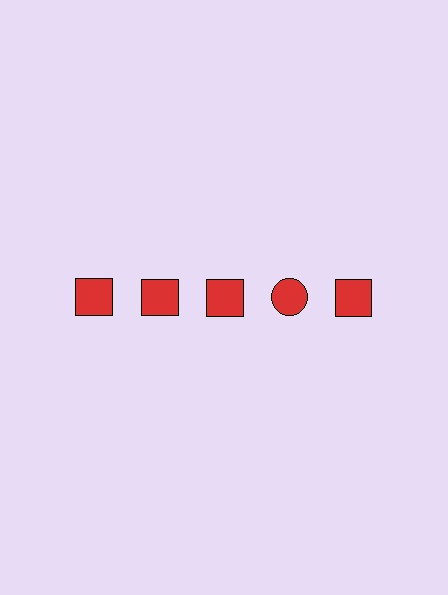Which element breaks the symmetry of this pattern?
The red circle in the top row, second from right column breaks the symmetry. All other shapes are red squares.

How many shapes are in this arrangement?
There are 5 shapes arranged in a grid pattern.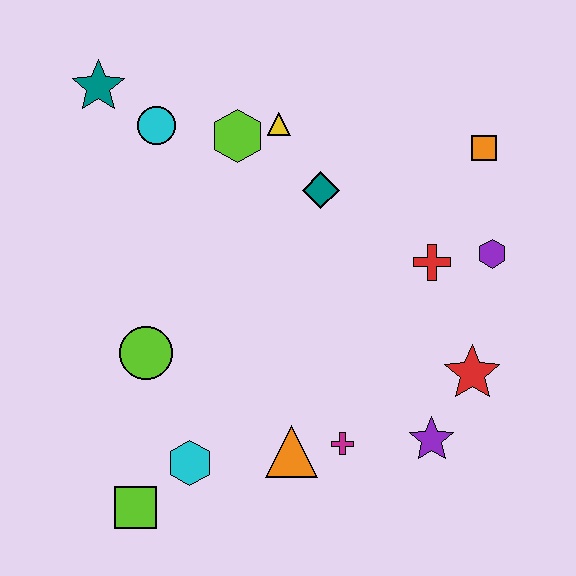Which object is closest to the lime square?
The cyan hexagon is closest to the lime square.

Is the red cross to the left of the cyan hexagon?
No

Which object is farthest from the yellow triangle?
The lime square is farthest from the yellow triangle.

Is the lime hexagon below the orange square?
No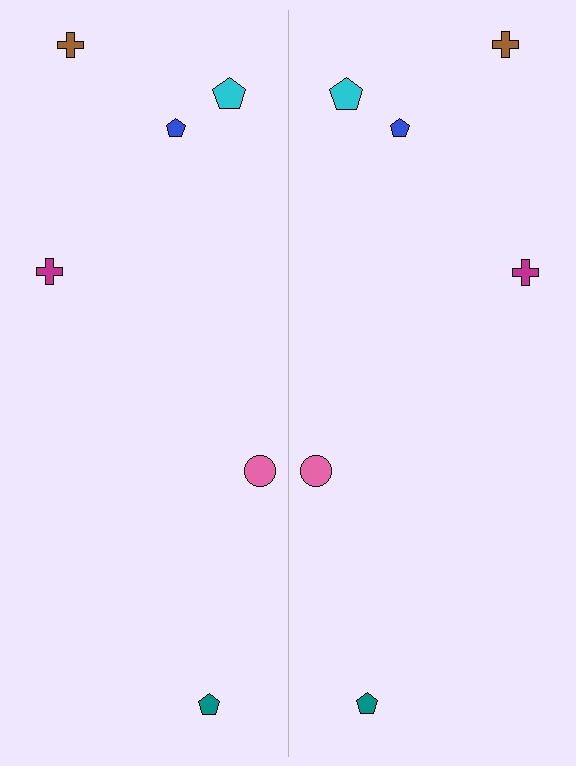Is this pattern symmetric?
Yes, this pattern has bilateral (reflection) symmetry.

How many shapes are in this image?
There are 12 shapes in this image.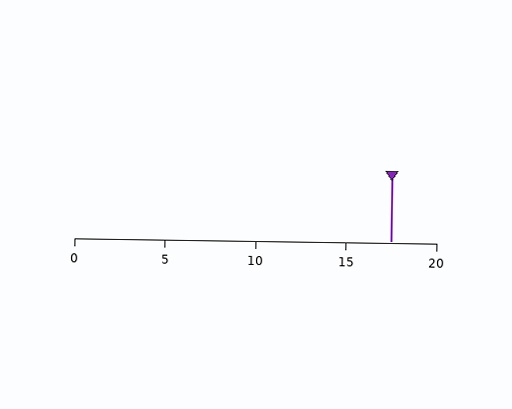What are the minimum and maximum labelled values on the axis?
The axis runs from 0 to 20.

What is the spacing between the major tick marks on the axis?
The major ticks are spaced 5 apart.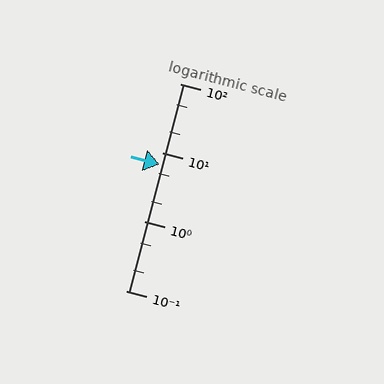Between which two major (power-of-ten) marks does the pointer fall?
The pointer is between 1 and 10.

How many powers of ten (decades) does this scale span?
The scale spans 3 decades, from 0.1 to 100.